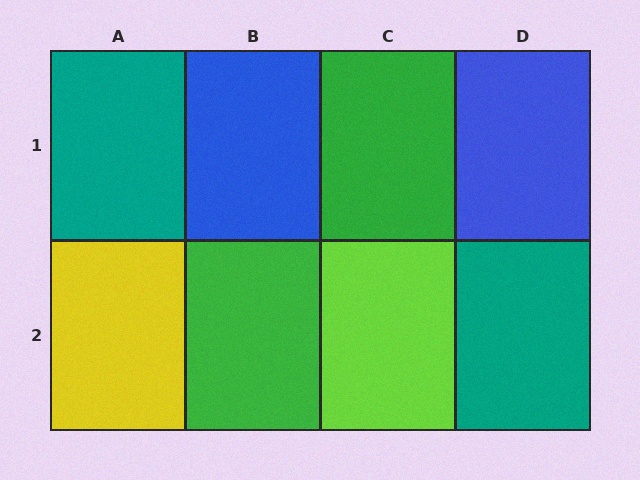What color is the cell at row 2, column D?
Teal.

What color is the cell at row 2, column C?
Lime.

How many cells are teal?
2 cells are teal.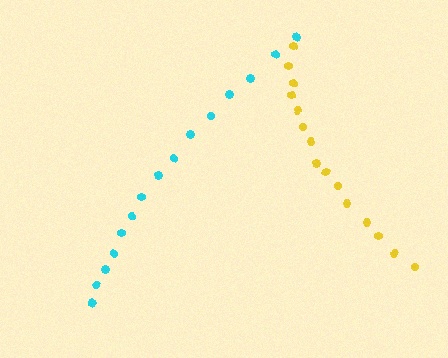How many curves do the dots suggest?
There are 2 distinct paths.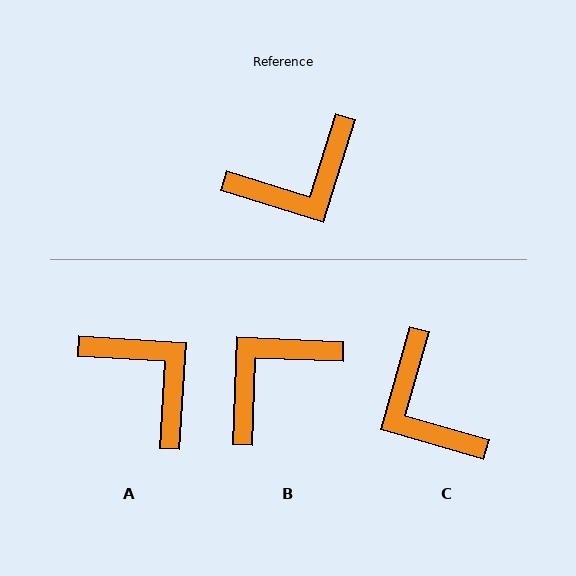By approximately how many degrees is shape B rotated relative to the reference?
Approximately 165 degrees clockwise.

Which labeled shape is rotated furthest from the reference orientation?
B, about 165 degrees away.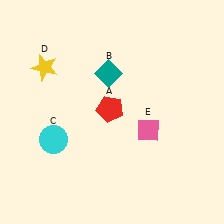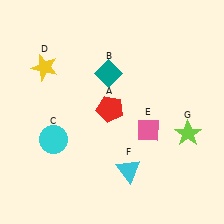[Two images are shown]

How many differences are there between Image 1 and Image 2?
There are 2 differences between the two images.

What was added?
A cyan triangle (F), a lime star (G) were added in Image 2.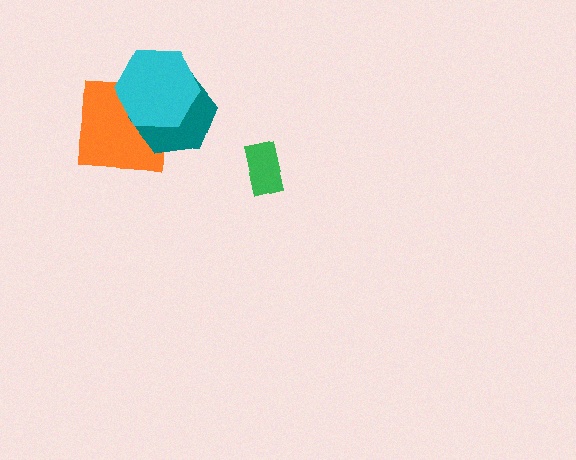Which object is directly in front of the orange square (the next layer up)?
The teal hexagon is directly in front of the orange square.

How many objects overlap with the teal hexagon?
2 objects overlap with the teal hexagon.